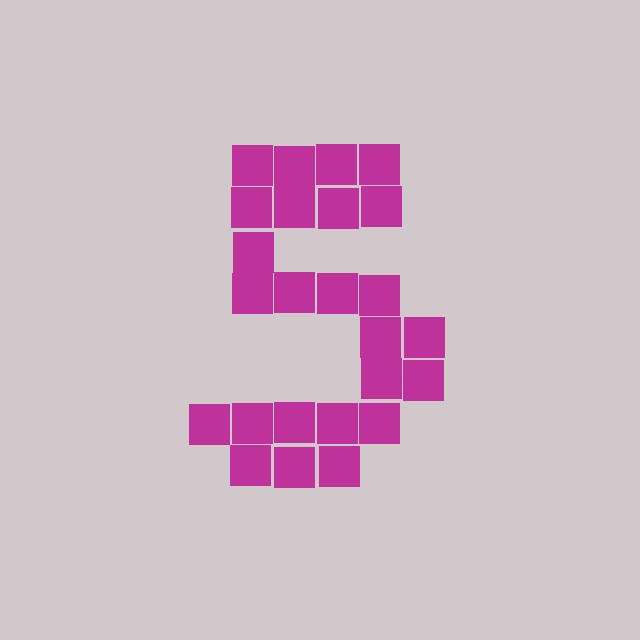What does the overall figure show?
The overall figure shows the digit 5.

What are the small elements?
The small elements are squares.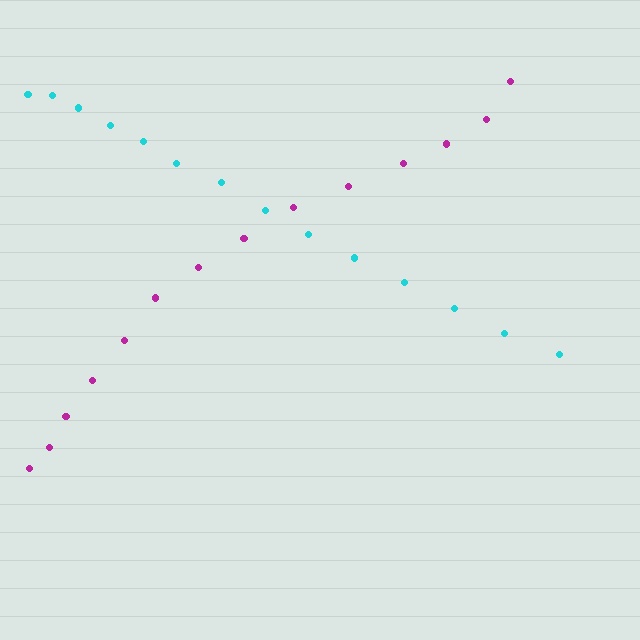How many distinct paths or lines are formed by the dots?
There are 2 distinct paths.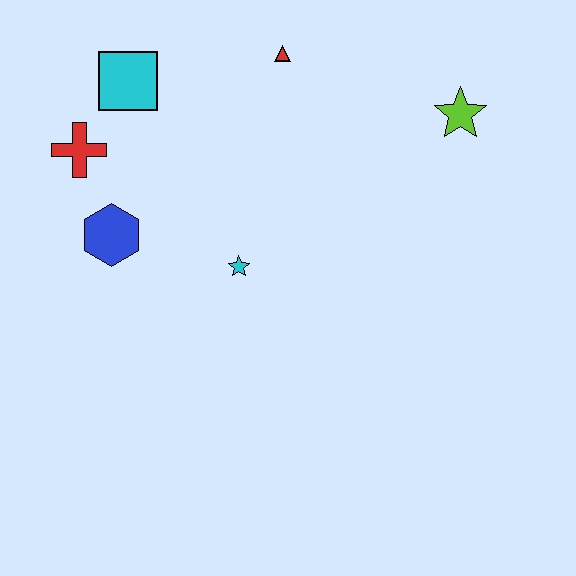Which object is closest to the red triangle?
The cyan square is closest to the red triangle.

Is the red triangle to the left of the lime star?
Yes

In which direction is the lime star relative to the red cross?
The lime star is to the right of the red cross.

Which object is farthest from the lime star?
The red cross is farthest from the lime star.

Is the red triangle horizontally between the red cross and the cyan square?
No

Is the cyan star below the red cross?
Yes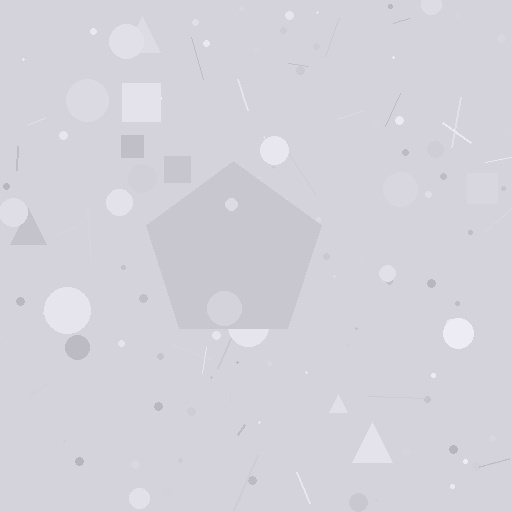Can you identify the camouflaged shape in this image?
The camouflaged shape is a pentagon.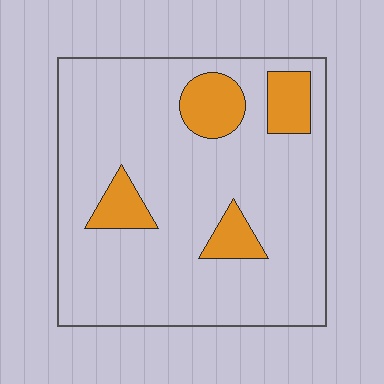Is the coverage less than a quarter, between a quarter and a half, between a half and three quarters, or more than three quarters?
Less than a quarter.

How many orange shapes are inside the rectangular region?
4.